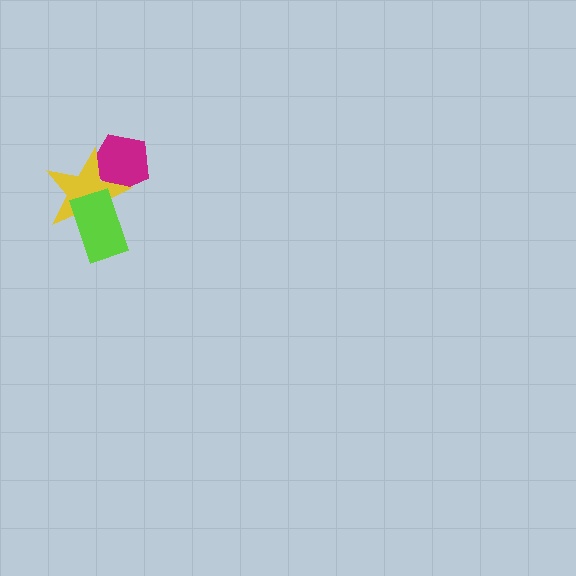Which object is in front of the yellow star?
The lime rectangle is in front of the yellow star.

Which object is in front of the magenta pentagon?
The yellow star is in front of the magenta pentagon.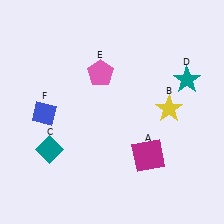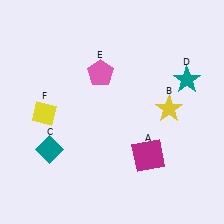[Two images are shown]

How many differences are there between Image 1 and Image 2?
There is 1 difference between the two images.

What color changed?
The diamond (F) changed from blue in Image 1 to yellow in Image 2.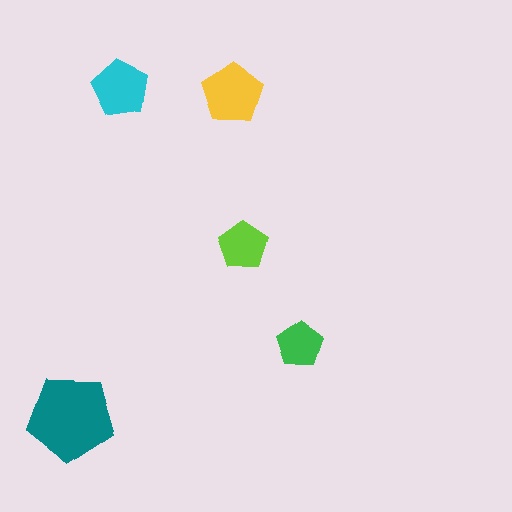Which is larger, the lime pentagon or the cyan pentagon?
The cyan one.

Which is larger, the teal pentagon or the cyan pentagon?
The teal one.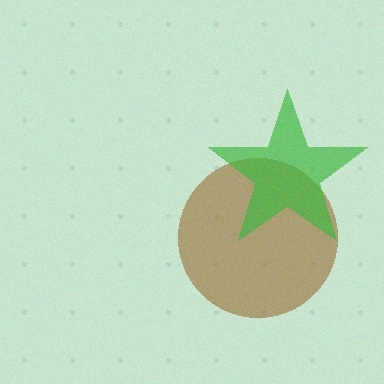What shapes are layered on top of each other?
The layered shapes are: a brown circle, a green star.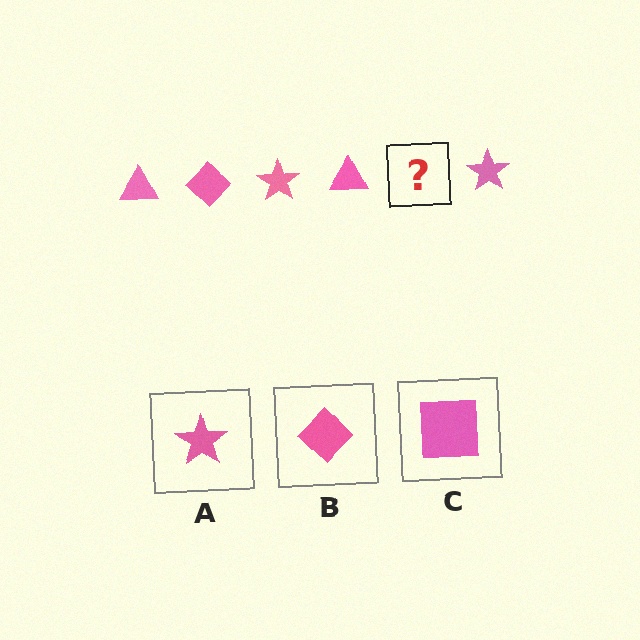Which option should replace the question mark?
Option B.